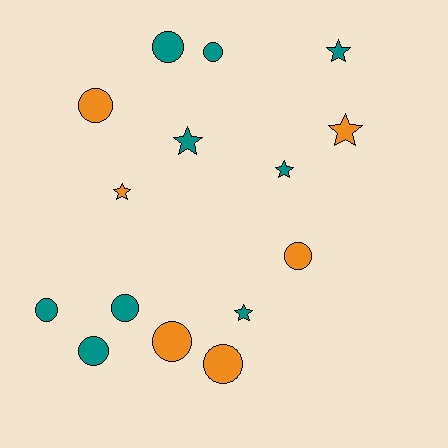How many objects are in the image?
There are 15 objects.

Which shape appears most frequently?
Circle, with 9 objects.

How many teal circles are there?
There are 5 teal circles.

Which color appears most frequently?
Teal, with 9 objects.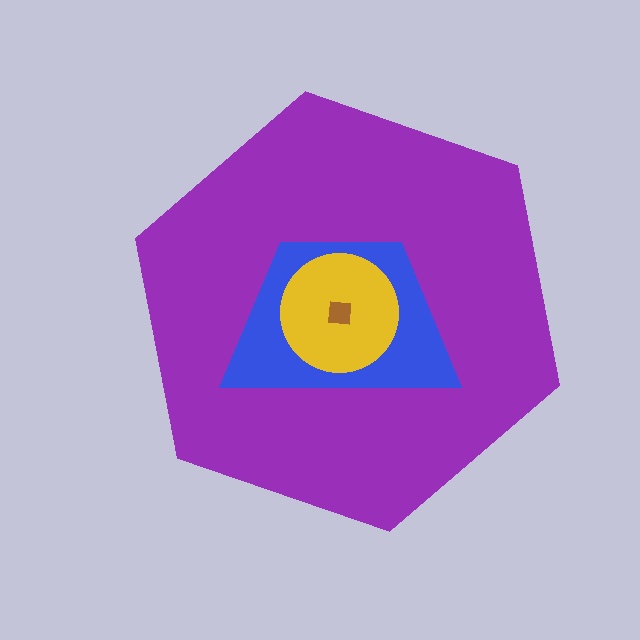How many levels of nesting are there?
4.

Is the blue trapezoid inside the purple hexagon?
Yes.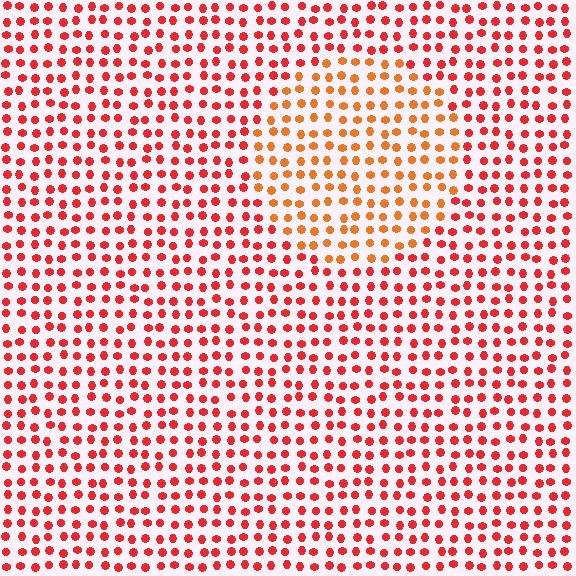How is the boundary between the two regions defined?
The boundary is defined purely by a slight shift in hue (about 28 degrees). Spacing, size, and orientation are identical on both sides.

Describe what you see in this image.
The image is filled with small red elements in a uniform arrangement. A circle-shaped region is visible where the elements are tinted to a slightly different hue, forming a subtle color boundary.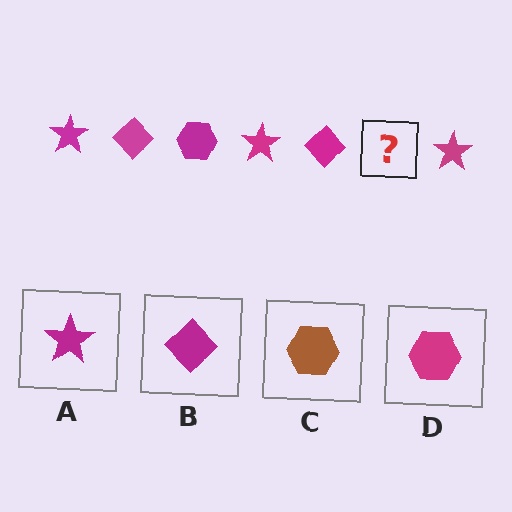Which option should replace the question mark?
Option D.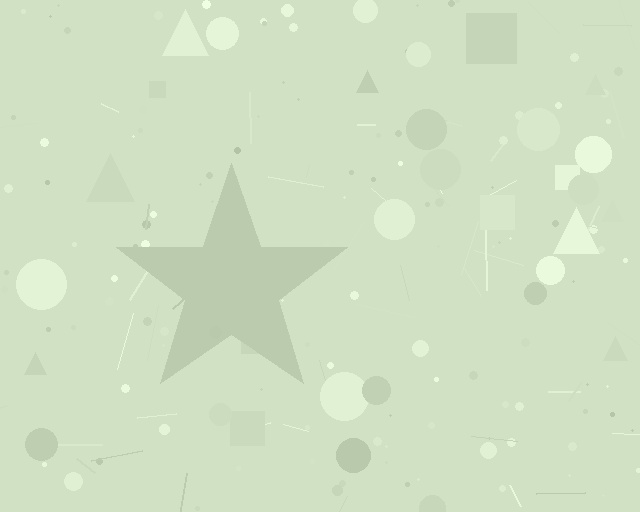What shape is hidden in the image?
A star is hidden in the image.